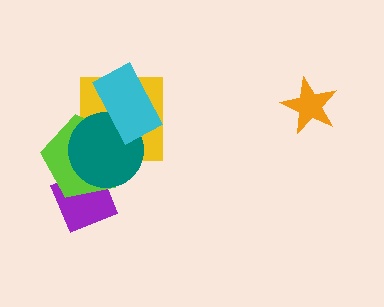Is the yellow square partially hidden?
Yes, it is partially covered by another shape.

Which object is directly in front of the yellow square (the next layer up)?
The lime pentagon is directly in front of the yellow square.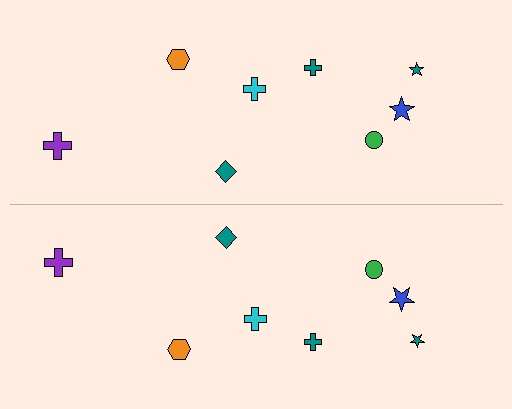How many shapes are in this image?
There are 16 shapes in this image.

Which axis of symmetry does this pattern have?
The pattern has a horizontal axis of symmetry running through the center of the image.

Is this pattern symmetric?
Yes, this pattern has bilateral (reflection) symmetry.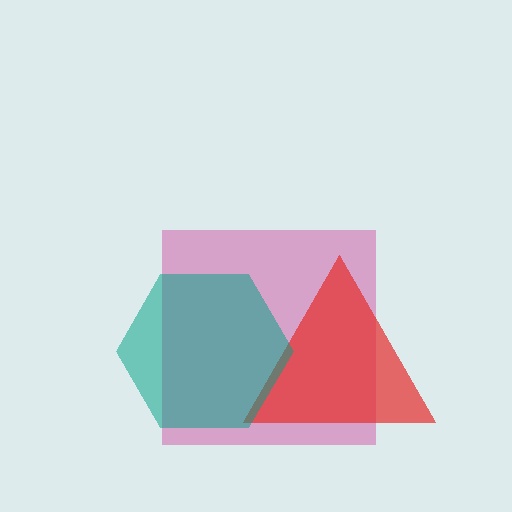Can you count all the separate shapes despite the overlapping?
Yes, there are 3 separate shapes.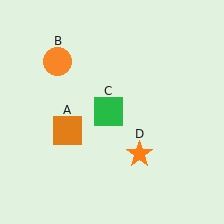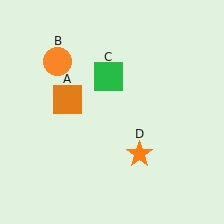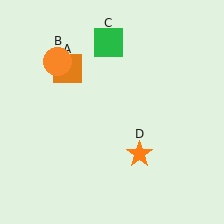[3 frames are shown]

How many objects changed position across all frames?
2 objects changed position: orange square (object A), green square (object C).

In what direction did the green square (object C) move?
The green square (object C) moved up.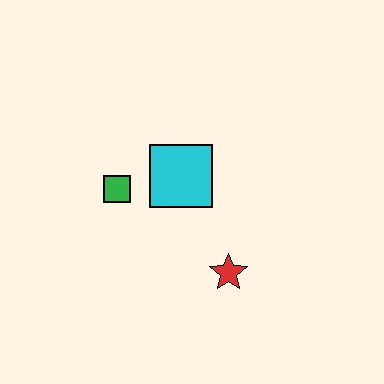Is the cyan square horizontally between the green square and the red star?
Yes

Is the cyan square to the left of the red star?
Yes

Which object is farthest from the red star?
The green square is farthest from the red star.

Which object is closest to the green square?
The cyan square is closest to the green square.